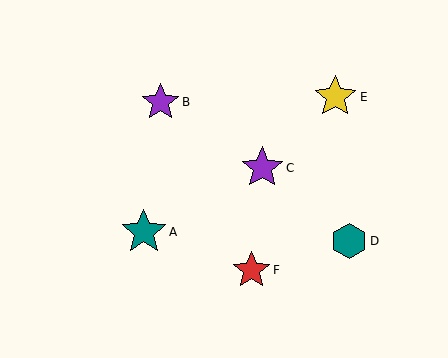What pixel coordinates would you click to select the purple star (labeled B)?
Click at (161, 102) to select the purple star B.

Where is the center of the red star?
The center of the red star is at (252, 270).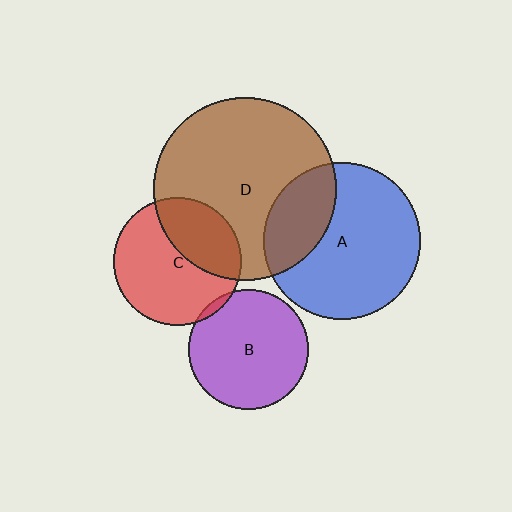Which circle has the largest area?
Circle D (brown).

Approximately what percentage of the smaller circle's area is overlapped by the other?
Approximately 5%.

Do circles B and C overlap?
Yes.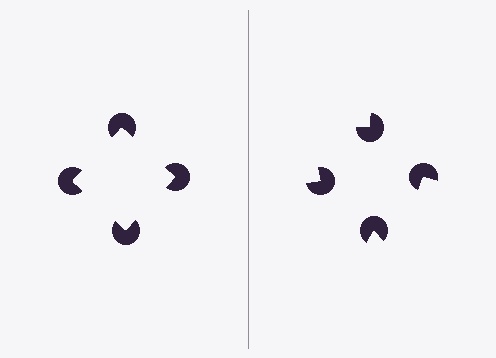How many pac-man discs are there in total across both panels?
8 — 4 on each side.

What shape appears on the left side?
An illusory square.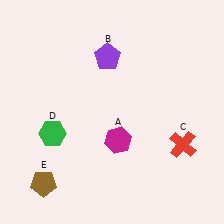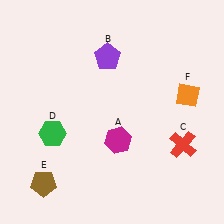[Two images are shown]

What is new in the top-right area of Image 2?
An orange diamond (F) was added in the top-right area of Image 2.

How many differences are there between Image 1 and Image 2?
There is 1 difference between the two images.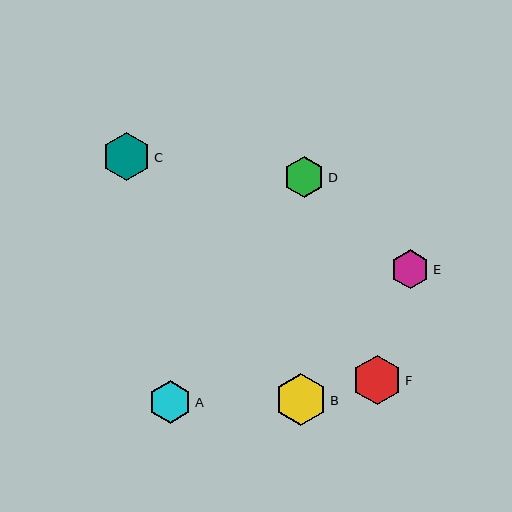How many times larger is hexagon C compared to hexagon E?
Hexagon C is approximately 1.3 times the size of hexagon E.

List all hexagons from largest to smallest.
From largest to smallest: B, F, C, A, D, E.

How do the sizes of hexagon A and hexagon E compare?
Hexagon A and hexagon E are approximately the same size.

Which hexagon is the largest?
Hexagon B is the largest with a size of approximately 52 pixels.